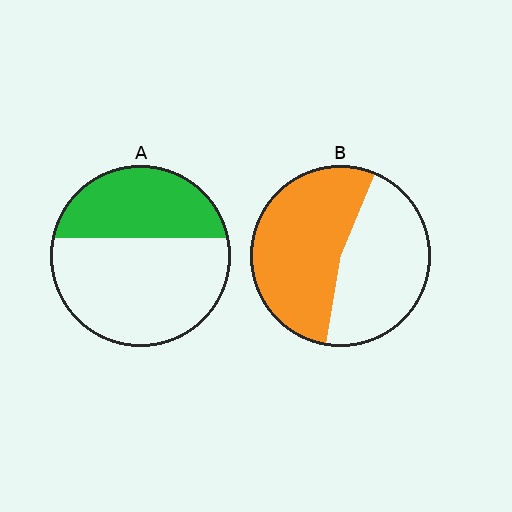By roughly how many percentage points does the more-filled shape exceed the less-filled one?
By roughly 15 percentage points (B over A).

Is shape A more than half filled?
No.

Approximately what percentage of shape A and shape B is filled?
A is approximately 35% and B is approximately 55%.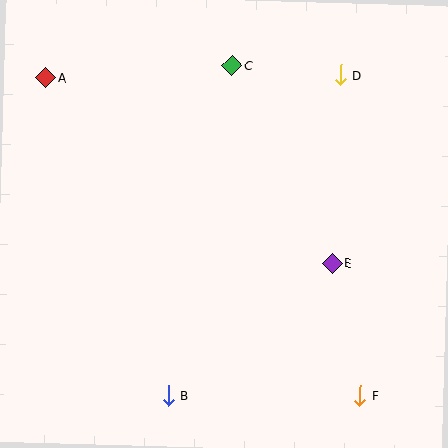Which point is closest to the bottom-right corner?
Point F is closest to the bottom-right corner.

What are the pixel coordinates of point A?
Point A is at (46, 78).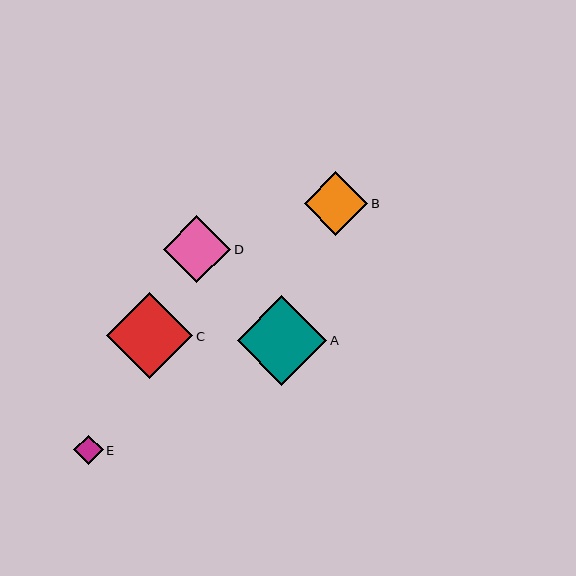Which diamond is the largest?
Diamond A is the largest with a size of approximately 89 pixels.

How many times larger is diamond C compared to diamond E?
Diamond C is approximately 2.9 times the size of diamond E.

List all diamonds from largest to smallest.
From largest to smallest: A, C, D, B, E.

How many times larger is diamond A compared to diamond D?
Diamond A is approximately 1.3 times the size of diamond D.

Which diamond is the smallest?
Diamond E is the smallest with a size of approximately 29 pixels.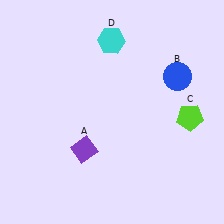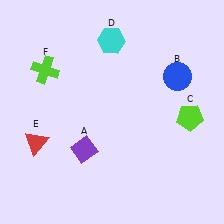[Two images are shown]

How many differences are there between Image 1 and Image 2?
There are 2 differences between the two images.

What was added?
A red triangle (E), a lime cross (F) were added in Image 2.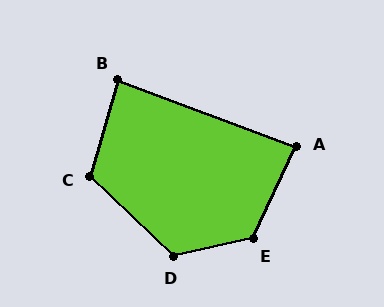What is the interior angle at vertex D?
Approximately 123 degrees (obtuse).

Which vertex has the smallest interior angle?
A, at approximately 85 degrees.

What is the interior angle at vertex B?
Approximately 86 degrees (approximately right).